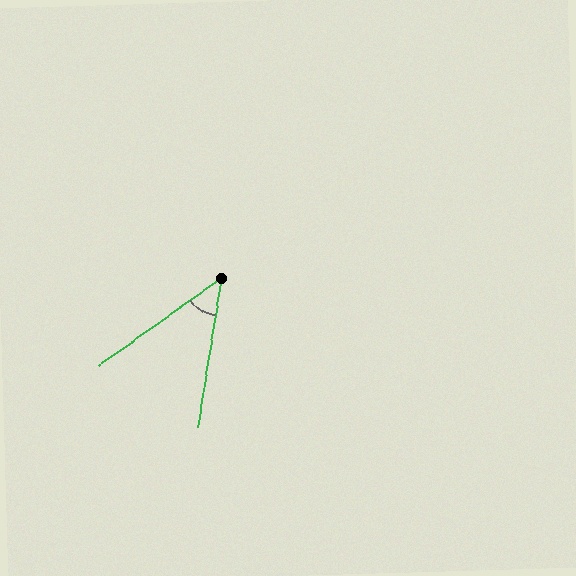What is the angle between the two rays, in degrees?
Approximately 46 degrees.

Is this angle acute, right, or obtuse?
It is acute.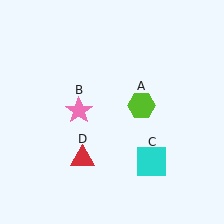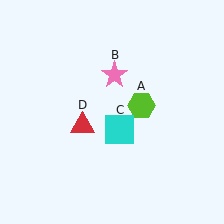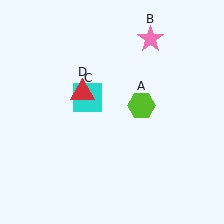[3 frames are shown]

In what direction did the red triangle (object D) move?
The red triangle (object D) moved up.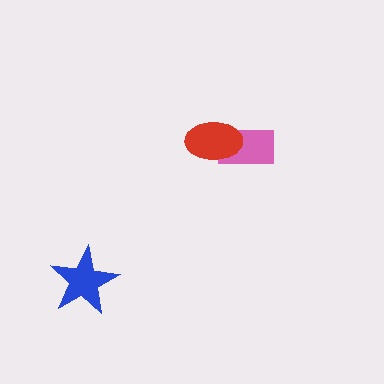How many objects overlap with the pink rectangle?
1 object overlaps with the pink rectangle.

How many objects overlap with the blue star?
0 objects overlap with the blue star.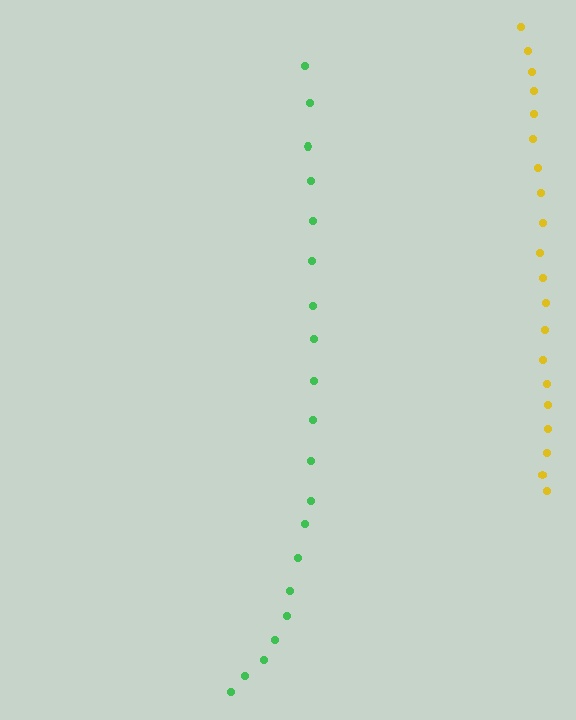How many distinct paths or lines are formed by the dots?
There are 2 distinct paths.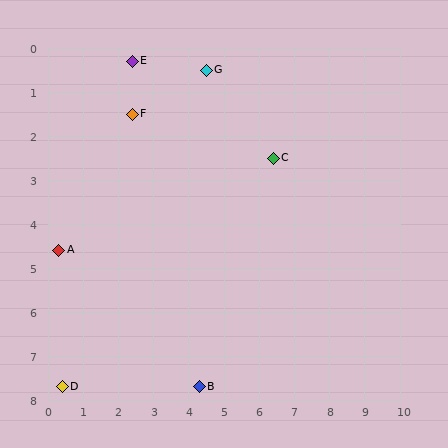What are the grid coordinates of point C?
Point C is at approximately (6.4, 2.5).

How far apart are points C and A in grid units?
Points C and A are about 6.5 grid units apart.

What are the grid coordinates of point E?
Point E is at approximately (2.4, 0.3).